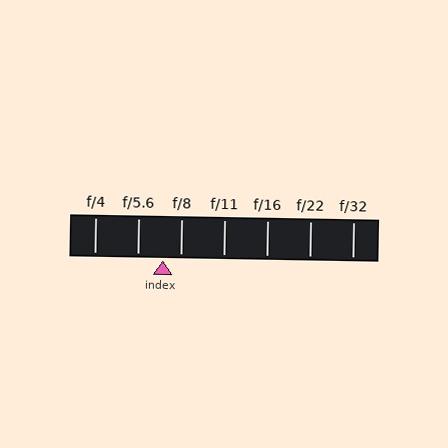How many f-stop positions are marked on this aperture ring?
There are 7 f-stop positions marked.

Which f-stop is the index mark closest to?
The index mark is closest to f/8.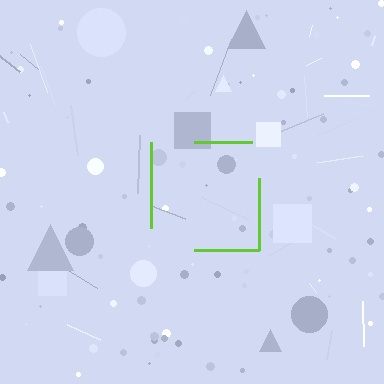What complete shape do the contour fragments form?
The contour fragments form a square.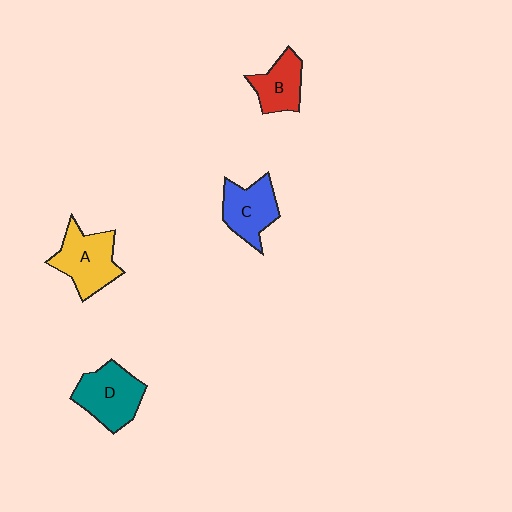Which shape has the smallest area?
Shape B (red).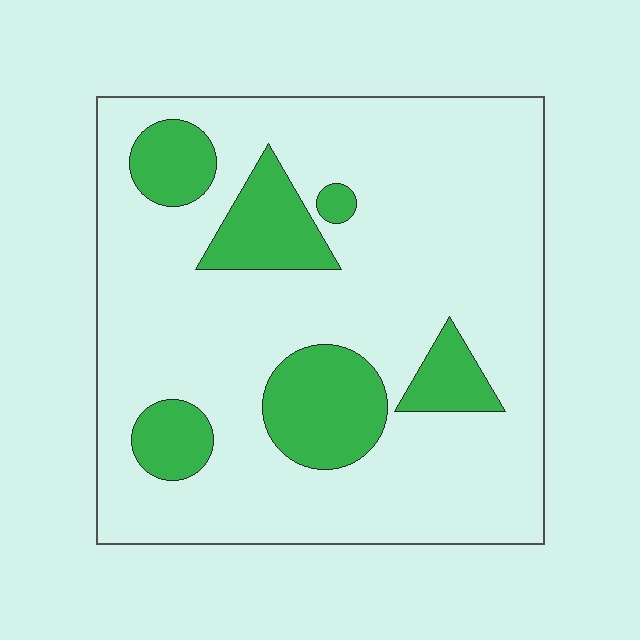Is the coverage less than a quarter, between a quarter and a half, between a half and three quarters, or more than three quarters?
Less than a quarter.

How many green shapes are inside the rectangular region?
6.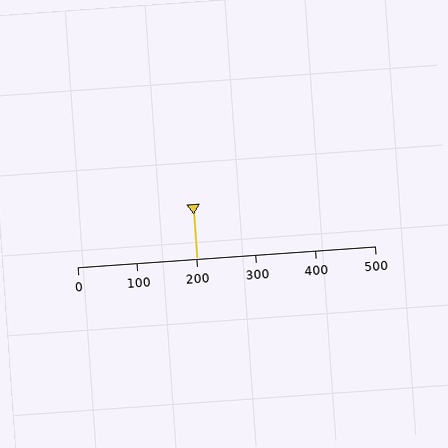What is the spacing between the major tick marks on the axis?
The major ticks are spaced 100 apart.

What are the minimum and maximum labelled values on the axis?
The axis runs from 0 to 500.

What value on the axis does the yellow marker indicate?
The marker indicates approximately 200.